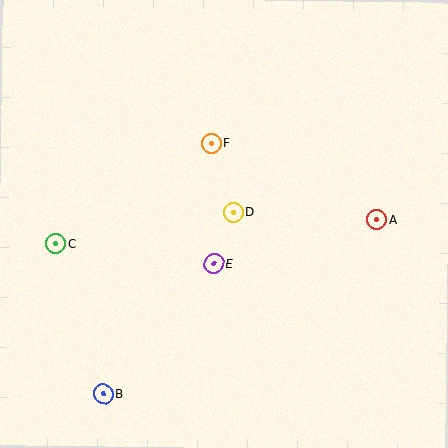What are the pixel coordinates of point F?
Point F is at (211, 143).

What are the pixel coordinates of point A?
Point A is at (377, 220).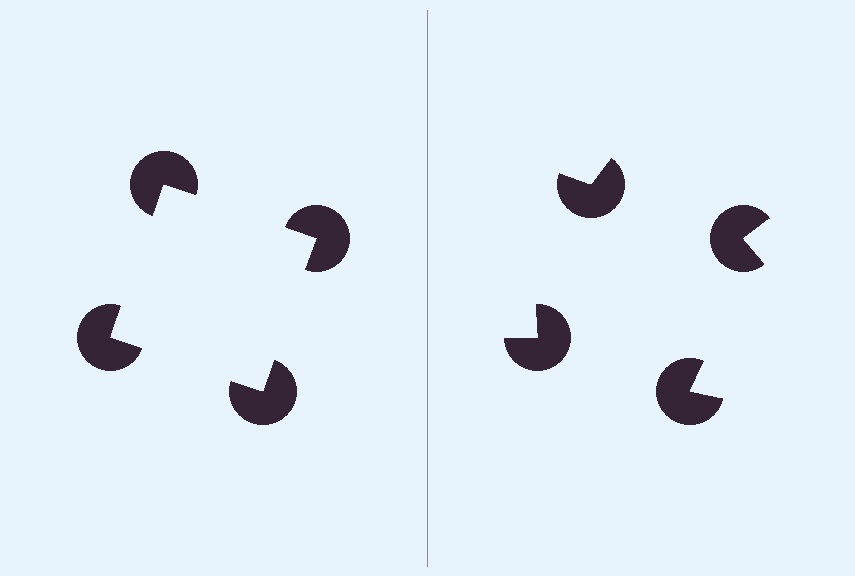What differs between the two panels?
The pac-man discs are positioned identically on both sides; only the wedge orientations differ. On the left they align to a square; on the right they are misaligned.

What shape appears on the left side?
An illusory square.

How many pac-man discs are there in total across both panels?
8 — 4 on each side.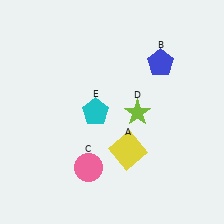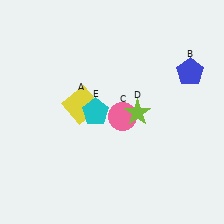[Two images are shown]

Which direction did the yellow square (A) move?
The yellow square (A) moved left.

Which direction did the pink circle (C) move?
The pink circle (C) moved up.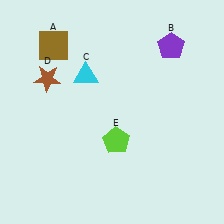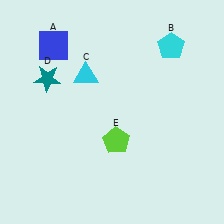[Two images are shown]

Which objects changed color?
A changed from brown to blue. B changed from purple to cyan. D changed from brown to teal.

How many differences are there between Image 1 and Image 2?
There are 3 differences between the two images.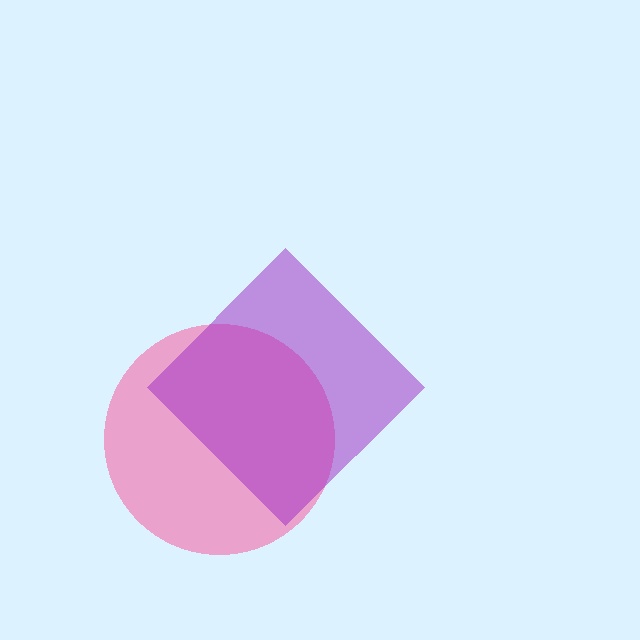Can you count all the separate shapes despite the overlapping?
Yes, there are 2 separate shapes.